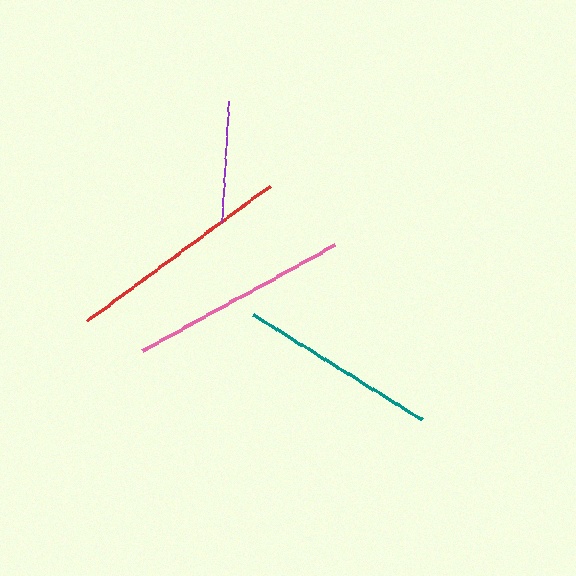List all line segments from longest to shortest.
From longest to shortest: red, pink, teal, purple.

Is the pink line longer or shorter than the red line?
The red line is longer than the pink line.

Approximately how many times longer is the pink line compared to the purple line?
The pink line is approximately 1.8 times the length of the purple line.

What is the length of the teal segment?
The teal segment is approximately 198 pixels long.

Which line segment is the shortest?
The purple line is the shortest at approximately 120 pixels.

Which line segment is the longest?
The red line is the longest at approximately 227 pixels.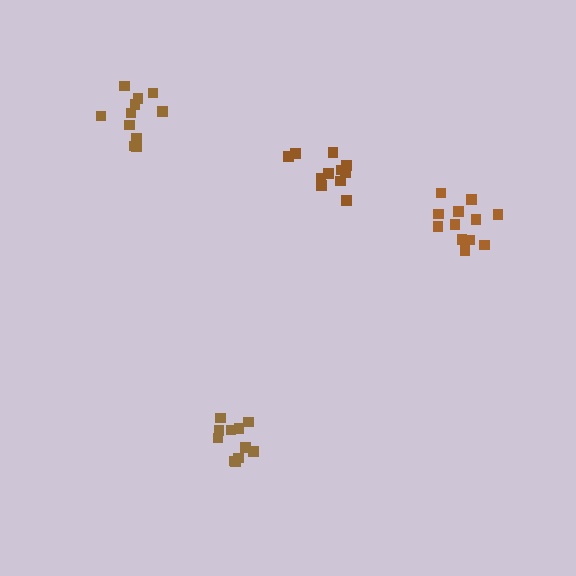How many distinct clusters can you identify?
There are 4 distinct clusters.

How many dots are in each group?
Group 1: 11 dots, Group 2: 11 dots, Group 3: 12 dots, Group 4: 11 dots (45 total).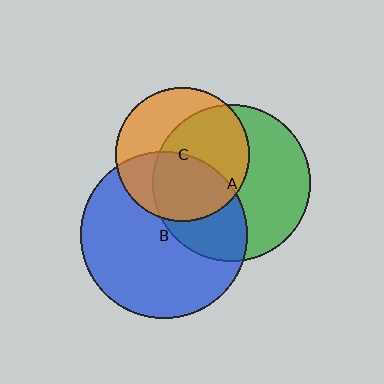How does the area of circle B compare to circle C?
Approximately 1.5 times.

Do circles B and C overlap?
Yes.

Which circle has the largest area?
Circle B (blue).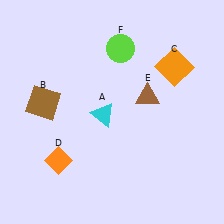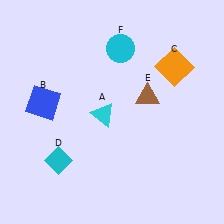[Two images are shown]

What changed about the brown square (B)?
In Image 1, B is brown. In Image 2, it changed to blue.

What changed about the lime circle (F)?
In Image 1, F is lime. In Image 2, it changed to cyan.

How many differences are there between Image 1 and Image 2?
There are 3 differences between the two images.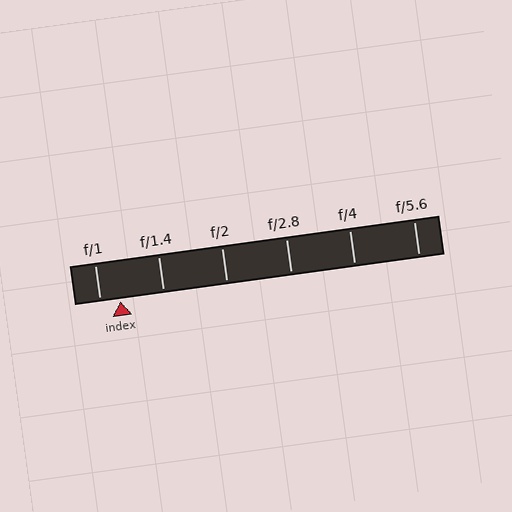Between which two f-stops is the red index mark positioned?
The index mark is between f/1 and f/1.4.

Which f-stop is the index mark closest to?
The index mark is closest to f/1.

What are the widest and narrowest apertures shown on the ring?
The widest aperture shown is f/1 and the narrowest is f/5.6.